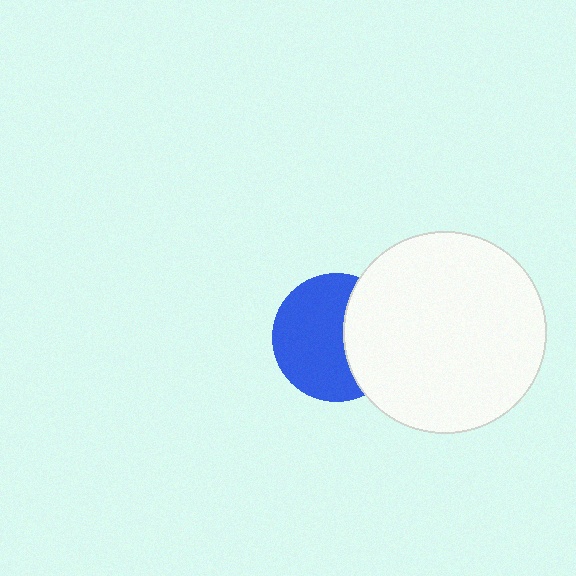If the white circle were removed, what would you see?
You would see the complete blue circle.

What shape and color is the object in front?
The object in front is a white circle.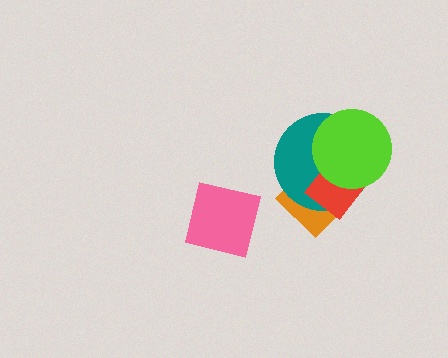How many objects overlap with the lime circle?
3 objects overlap with the lime circle.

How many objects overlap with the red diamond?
3 objects overlap with the red diamond.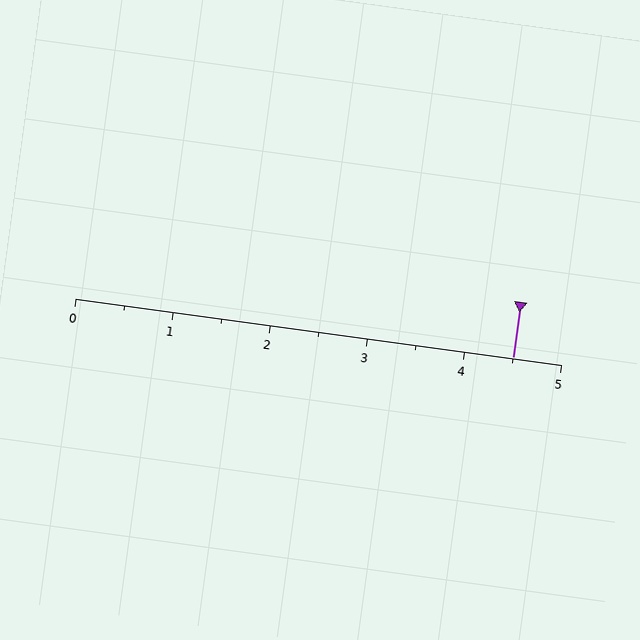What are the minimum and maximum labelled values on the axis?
The axis runs from 0 to 5.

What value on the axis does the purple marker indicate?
The marker indicates approximately 4.5.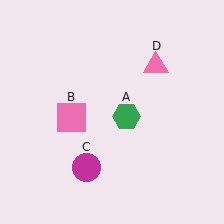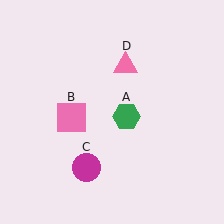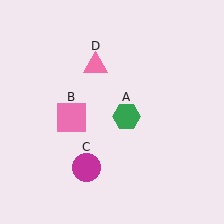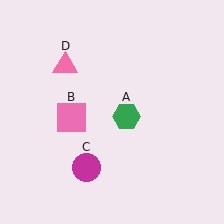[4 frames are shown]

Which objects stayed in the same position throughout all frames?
Green hexagon (object A) and pink square (object B) and magenta circle (object C) remained stationary.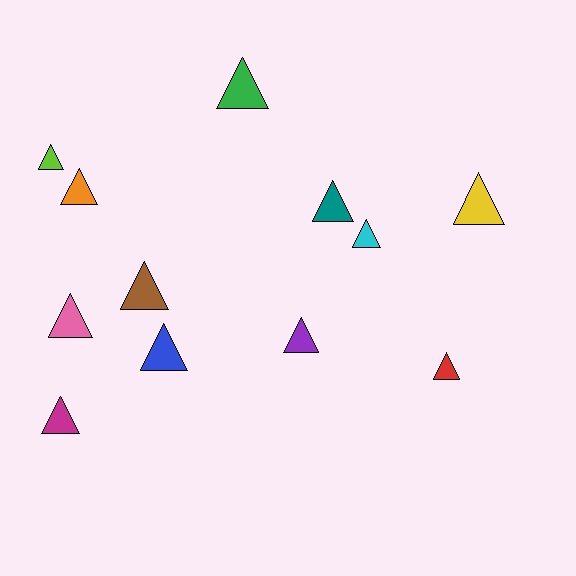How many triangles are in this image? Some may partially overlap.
There are 12 triangles.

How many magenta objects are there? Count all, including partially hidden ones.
There is 1 magenta object.